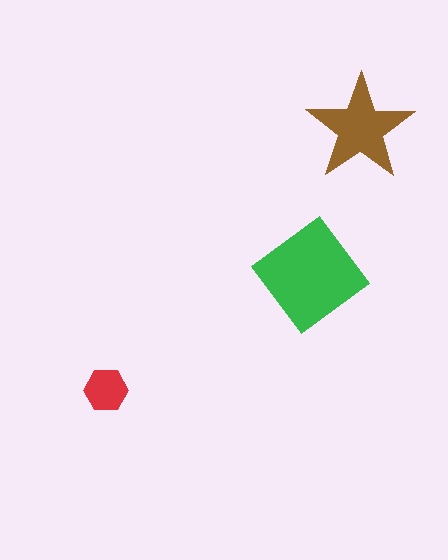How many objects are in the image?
There are 3 objects in the image.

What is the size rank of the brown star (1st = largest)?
2nd.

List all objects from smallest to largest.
The red hexagon, the brown star, the green diamond.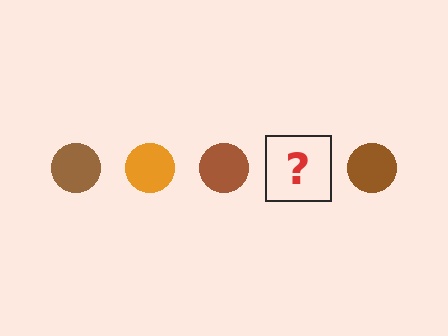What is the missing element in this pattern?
The missing element is an orange circle.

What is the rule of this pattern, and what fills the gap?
The rule is that the pattern cycles through brown, orange circles. The gap should be filled with an orange circle.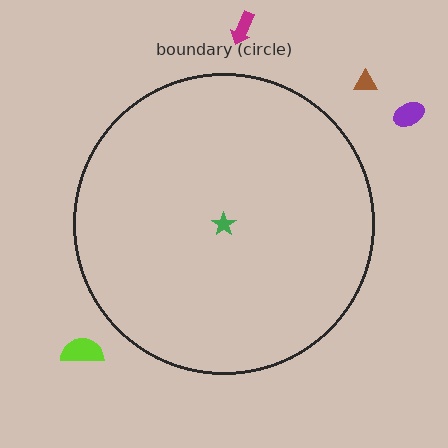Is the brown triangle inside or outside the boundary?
Outside.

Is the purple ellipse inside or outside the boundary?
Outside.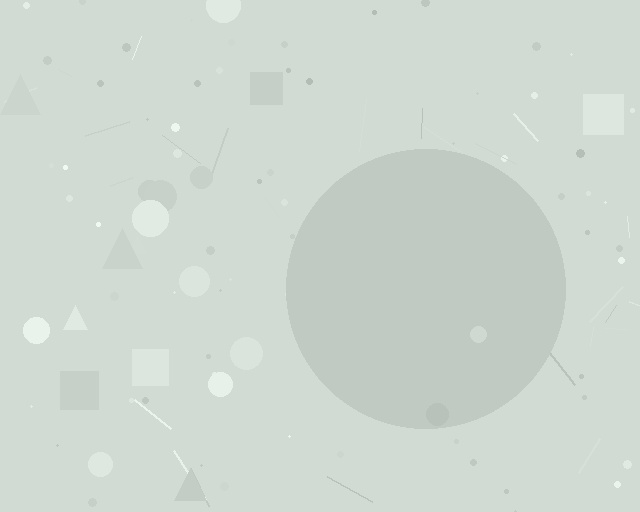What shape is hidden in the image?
A circle is hidden in the image.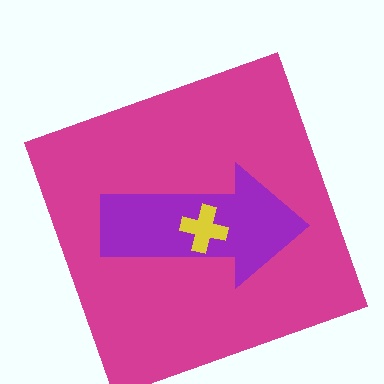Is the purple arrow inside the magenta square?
Yes.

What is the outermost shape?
The magenta square.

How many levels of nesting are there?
3.